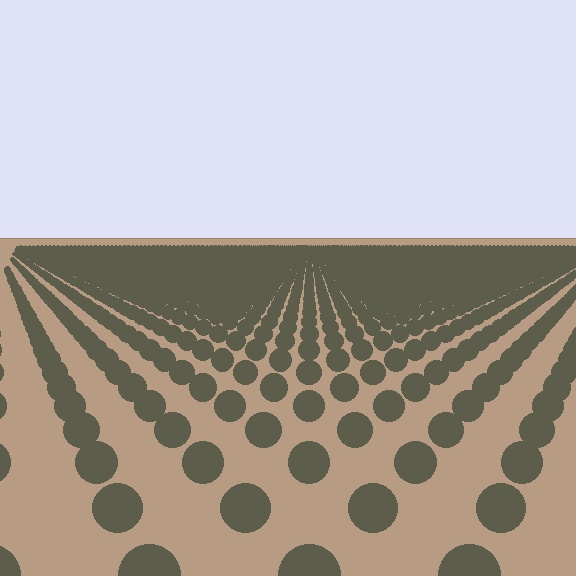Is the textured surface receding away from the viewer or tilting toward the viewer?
The surface is receding away from the viewer. Texture elements get smaller and denser toward the top.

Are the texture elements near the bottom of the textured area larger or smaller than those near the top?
Larger. Near the bottom, elements are closer to the viewer and appear at a bigger on-screen size.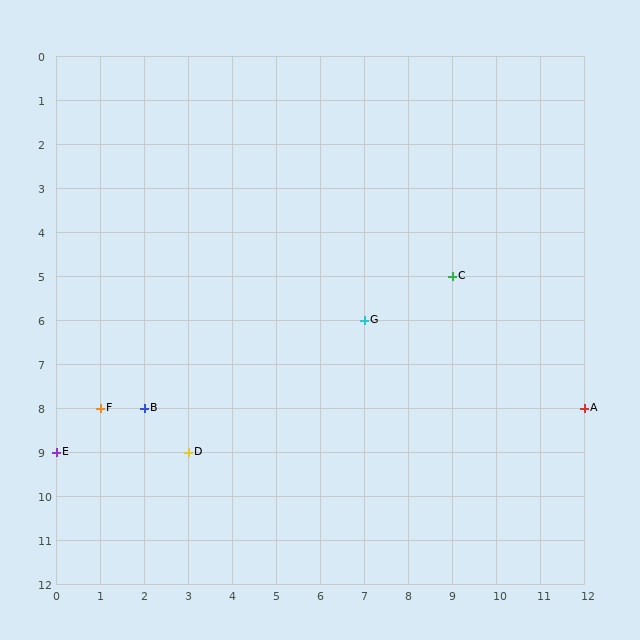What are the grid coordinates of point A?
Point A is at grid coordinates (12, 8).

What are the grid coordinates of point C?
Point C is at grid coordinates (9, 5).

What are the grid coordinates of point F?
Point F is at grid coordinates (1, 8).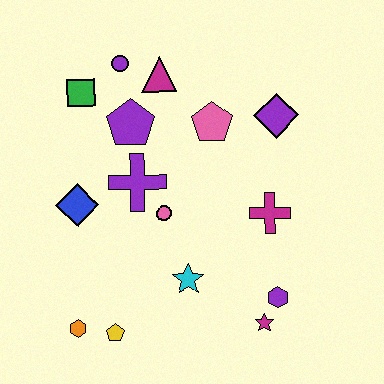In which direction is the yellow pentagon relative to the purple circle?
The yellow pentagon is below the purple circle.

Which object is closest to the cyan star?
The pink circle is closest to the cyan star.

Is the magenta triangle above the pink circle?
Yes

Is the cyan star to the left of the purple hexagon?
Yes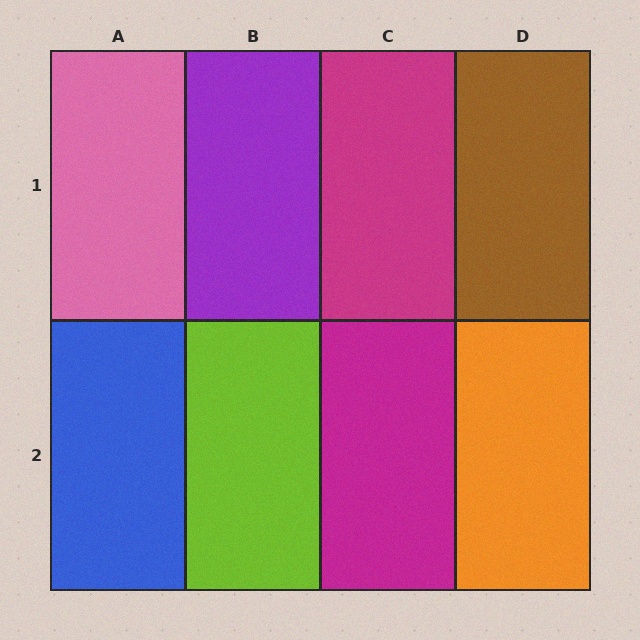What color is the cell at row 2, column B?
Lime.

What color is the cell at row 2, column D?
Orange.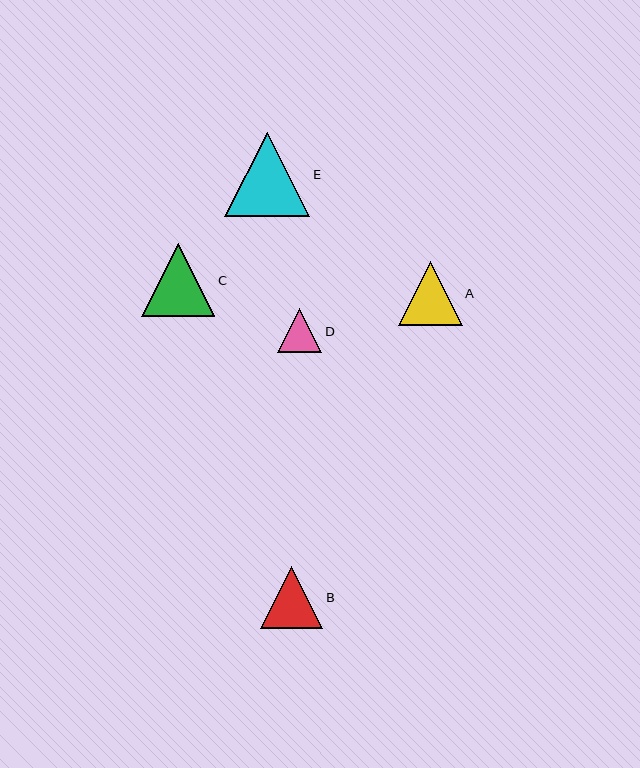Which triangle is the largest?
Triangle E is the largest with a size of approximately 85 pixels.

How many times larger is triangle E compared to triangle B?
Triangle E is approximately 1.4 times the size of triangle B.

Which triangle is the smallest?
Triangle D is the smallest with a size of approximately 44 pixels.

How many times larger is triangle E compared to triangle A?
Triangle E is approximately 1.3 times the size of triangle A.